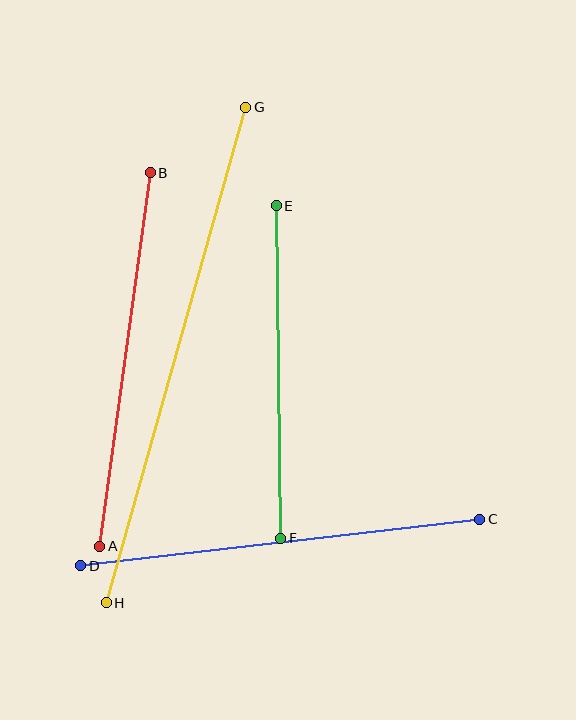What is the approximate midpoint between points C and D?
The midpoint is at approximately (280, 542) pixels.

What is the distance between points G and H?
The distance is approximately 515 pixels.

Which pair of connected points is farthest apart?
Points G and H are farthest apart.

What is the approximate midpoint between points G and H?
The midpoint is at approximately (176, 355) pixels.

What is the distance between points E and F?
The distance is approximately 332 pixels.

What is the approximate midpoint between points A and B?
The midpoint is at approximately (125, 359) pixels.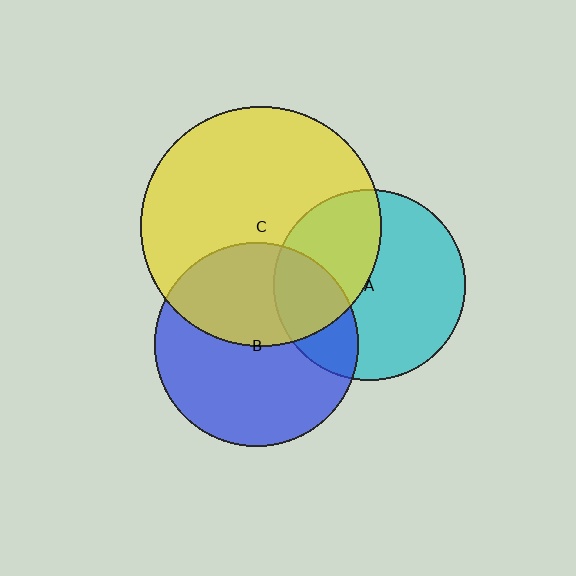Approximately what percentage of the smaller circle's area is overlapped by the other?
Approximately 25%.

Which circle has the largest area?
Circle C (yellow).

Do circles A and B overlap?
Yes.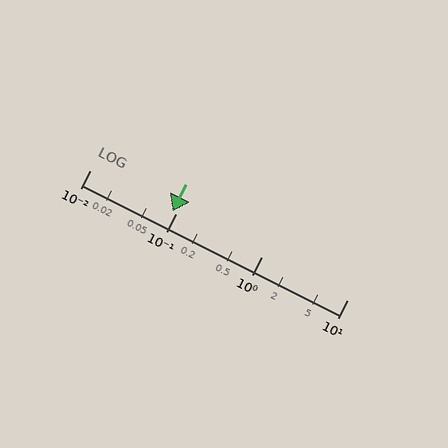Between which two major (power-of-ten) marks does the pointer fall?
The pointer is between 0.01 and 0.1.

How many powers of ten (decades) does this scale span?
The scale spans 3 decades, from 0.01 to 10.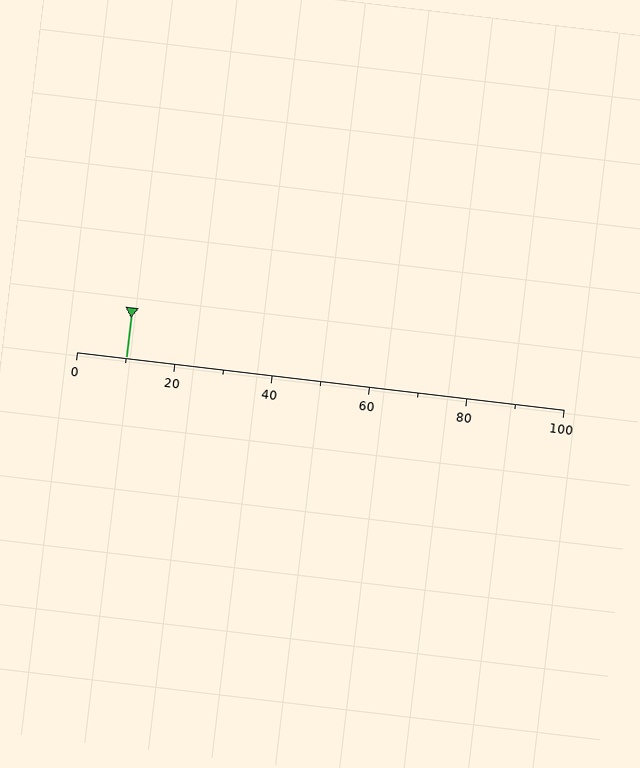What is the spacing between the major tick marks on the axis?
The major ticks are spaced 20 apart.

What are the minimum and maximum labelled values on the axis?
The axis runs from 0 to 100.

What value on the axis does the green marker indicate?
The marker indicates approximately 10.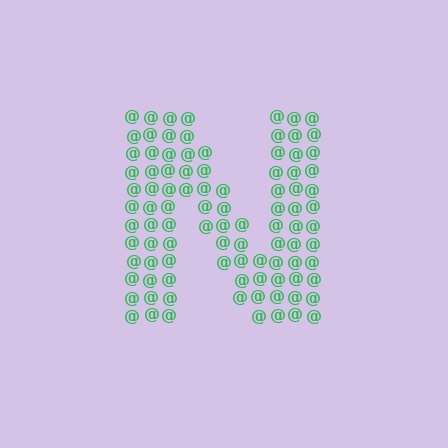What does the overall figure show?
The overall figure shows the letter N.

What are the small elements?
The small elements are at signs.